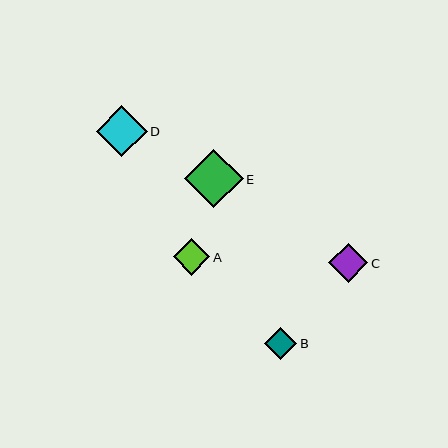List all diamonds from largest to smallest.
From largest to smallest: E, D, C, A, B.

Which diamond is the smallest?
Diamond B is the smallest with a size of approximately 32 pixels.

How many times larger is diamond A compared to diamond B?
Diamond A is approximately 1.1 times the size of diamond B.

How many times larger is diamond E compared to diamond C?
Diamond E is approximately 1.5 times the size of diamond C.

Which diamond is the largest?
Diamond E is the largest with a size of approximately 58 pixels.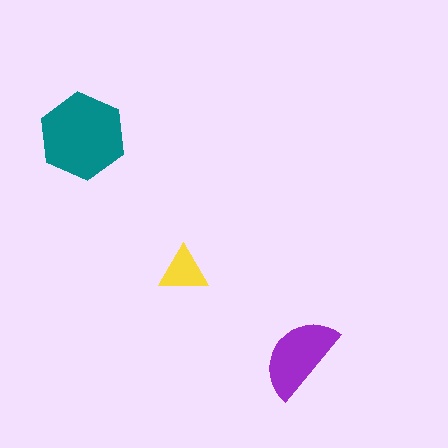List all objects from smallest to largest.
The yellow triangle, the purple semicircle, the teal hexagon.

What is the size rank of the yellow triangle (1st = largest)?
3rd.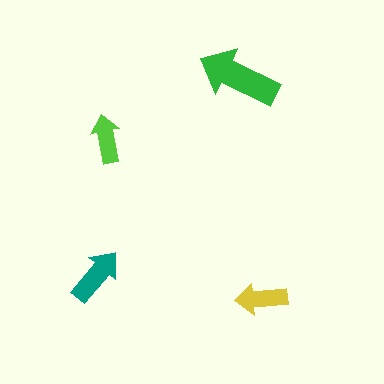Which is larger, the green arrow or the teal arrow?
The green one.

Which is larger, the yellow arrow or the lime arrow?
The yellow one.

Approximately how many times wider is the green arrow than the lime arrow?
About 1.5 times wider.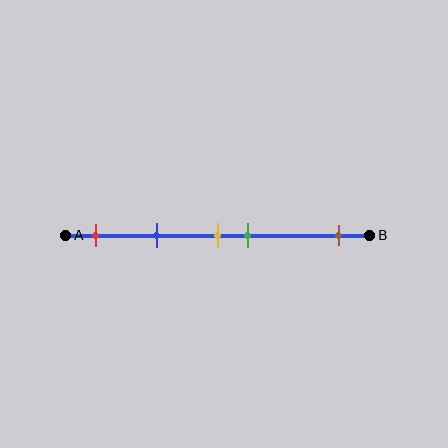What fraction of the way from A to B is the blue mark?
The blue mark is approximately 30% (0.3) of the way from A to B.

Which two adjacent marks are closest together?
The yellow and green marks are the closest adjacent pair.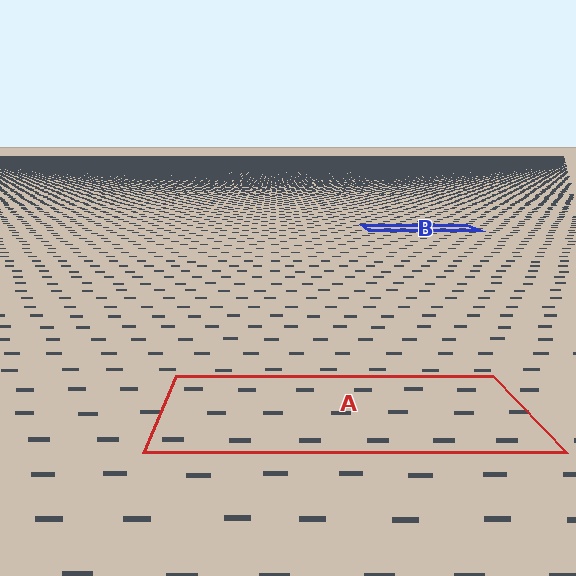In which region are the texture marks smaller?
The texture marks are smaller in region B, because it is farther away.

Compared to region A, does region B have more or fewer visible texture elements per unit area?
Region B has more texture elements per unit area — they are packed more densely because it is farther away.